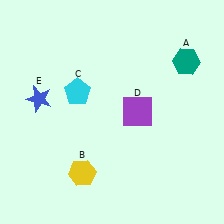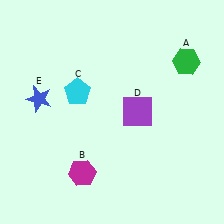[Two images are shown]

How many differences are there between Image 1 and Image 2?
There are 2 differences between the two images.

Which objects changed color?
A changed from teal to green. B changed from yellow to magenta.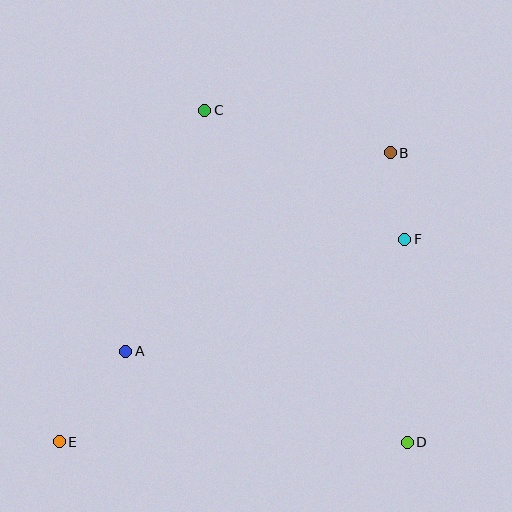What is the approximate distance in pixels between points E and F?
The distance between E and F is approximately 400 pixels.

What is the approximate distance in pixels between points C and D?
The distance between C and D is approximately 389 pixels.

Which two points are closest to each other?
Points B and F are closest to each other.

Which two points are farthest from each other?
Points B and E are farthest from each other.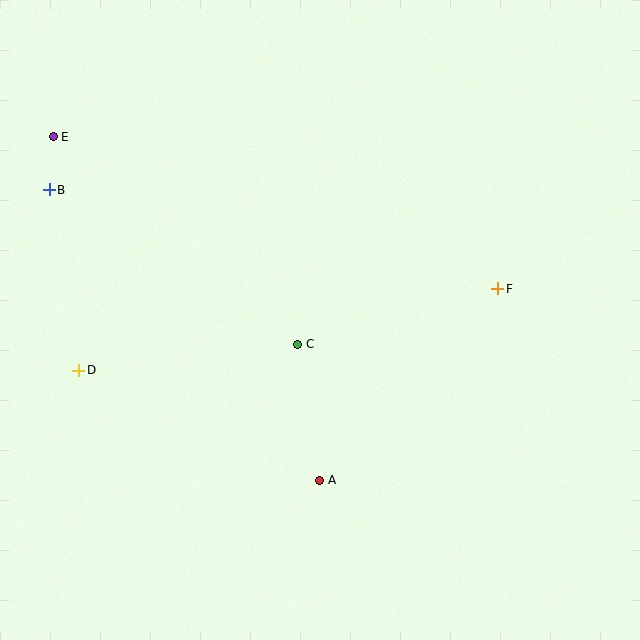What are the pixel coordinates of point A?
Point A is at (320, 480).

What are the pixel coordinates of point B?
Point B is at (49, 190).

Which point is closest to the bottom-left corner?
Point D is closest to the bottom-left corner.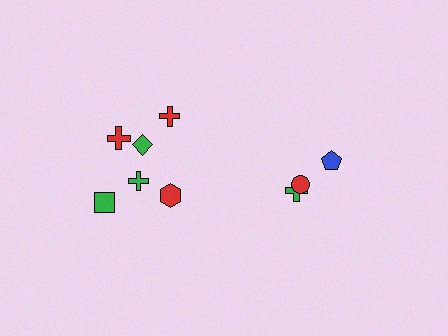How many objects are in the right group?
There are 3 objects.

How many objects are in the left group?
There are 6 objects.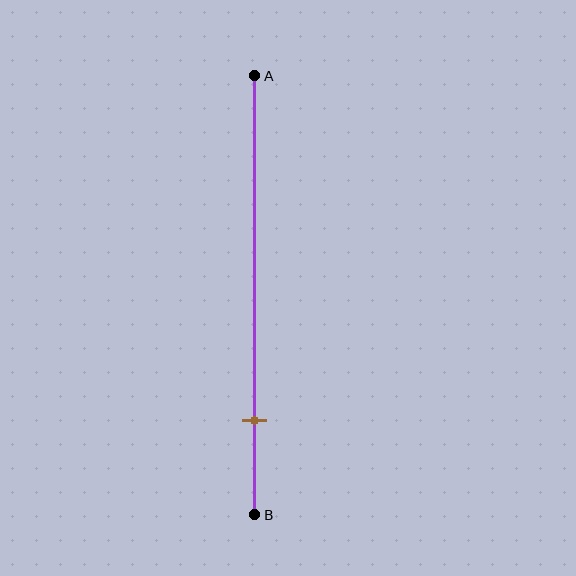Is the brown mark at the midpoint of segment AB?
No, the mark is at about 80% from A, not at the 50% midpoint.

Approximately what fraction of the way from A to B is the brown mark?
The brown mark is approximately 80% of the way from A to B.